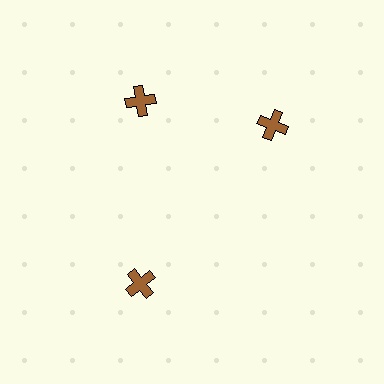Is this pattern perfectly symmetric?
No. The 3 brown crosses are arranged in a ring, but one element near the 3 o'clock position is rotated out of alignment along the ring, breaking the 3-fold rotational symmetry.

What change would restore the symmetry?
The symmetry would be restored by rotating it back into even spacing with its neighbors so that all 3 crosses sit at equal angles and equal distance from the center.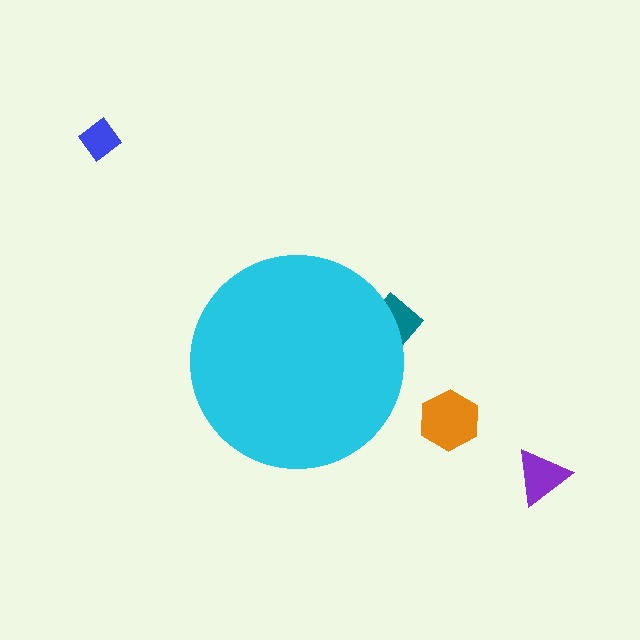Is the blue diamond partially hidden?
No, the blue diamond is fully visible.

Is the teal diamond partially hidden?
Yes, the teal diamond is partially hidden behind the cyan circle.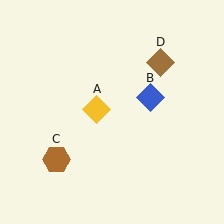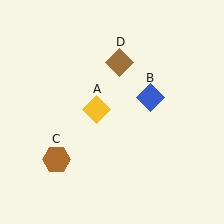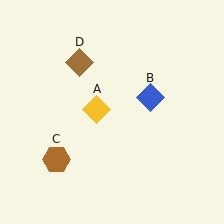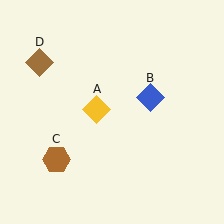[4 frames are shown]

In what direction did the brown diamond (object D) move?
The brown diamond (object D) moved left.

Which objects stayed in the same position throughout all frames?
Yellow diamond (object A) and blue diamond (object B) and brown hexagon (object C) remained stationary.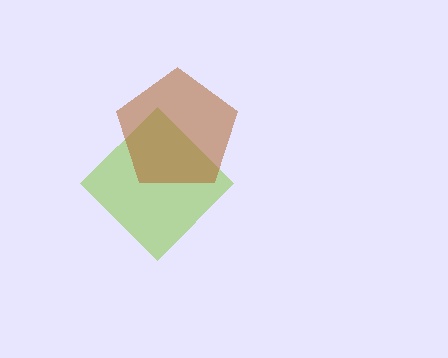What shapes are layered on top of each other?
The layered shapes are: a lime diamond, a brown pentagon.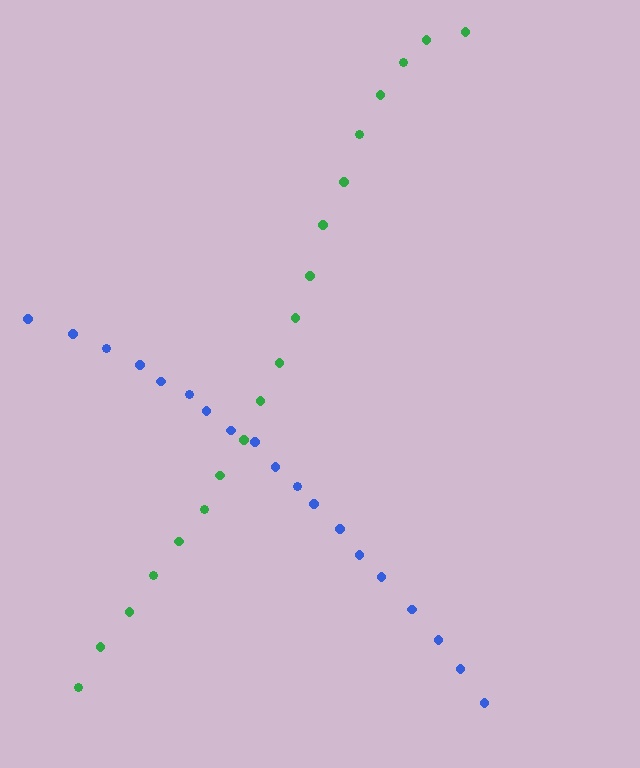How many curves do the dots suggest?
There are 2 distinct paths.